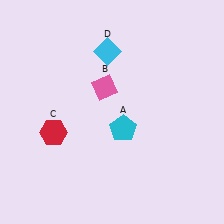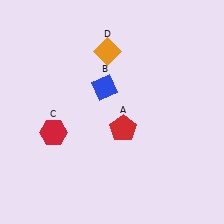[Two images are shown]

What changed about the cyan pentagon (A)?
In Image 1, A is cyan. In Image 2, it changed to red.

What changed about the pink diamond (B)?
In Image 1, B is pink. In Image 2, it changed to blue.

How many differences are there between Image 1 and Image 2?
There are 3 differences between the two images.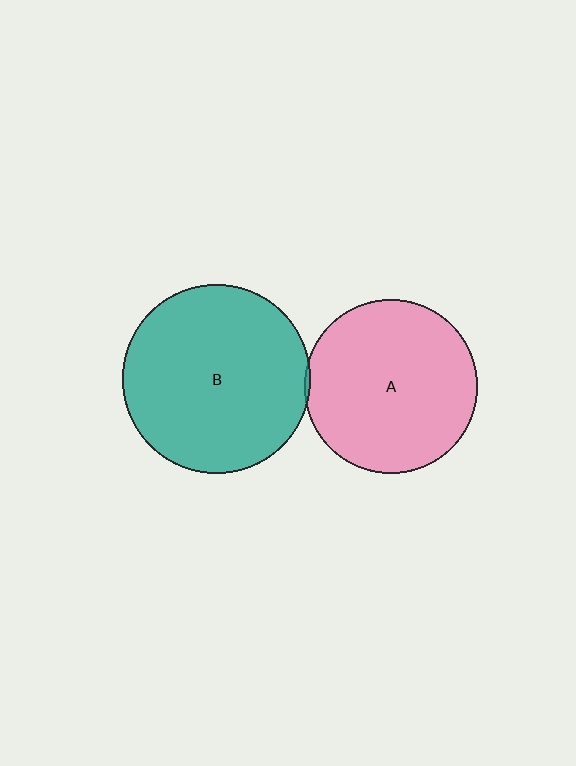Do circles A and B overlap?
Yes.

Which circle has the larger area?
Circle B (teal).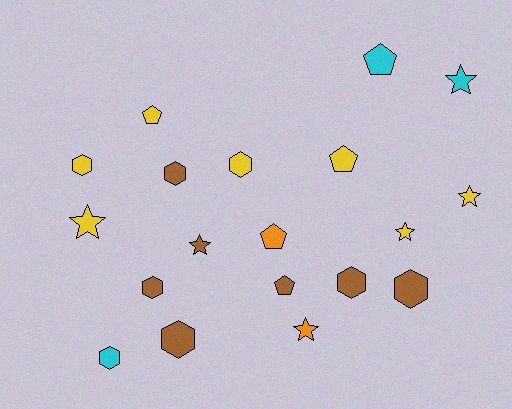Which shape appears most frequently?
Hexagon, with 8 objects.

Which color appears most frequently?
Brown, with 7 objects.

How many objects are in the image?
There are 19 objects.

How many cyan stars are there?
There is 1 cyan star.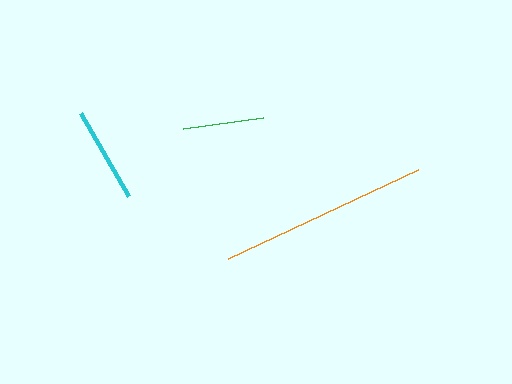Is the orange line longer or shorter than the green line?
The orange line is longer than the green line.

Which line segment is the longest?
The orange line is the longest at approximately 210 pixels.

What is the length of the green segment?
The green segment is approximately 80 pixels long.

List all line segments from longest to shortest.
From longest to shortest: orange, cyan, green.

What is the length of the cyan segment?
The cyan segment is approximately 96 pixels long.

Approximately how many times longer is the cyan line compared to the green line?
The cyan line is approximately 1.2 times the length of the green line.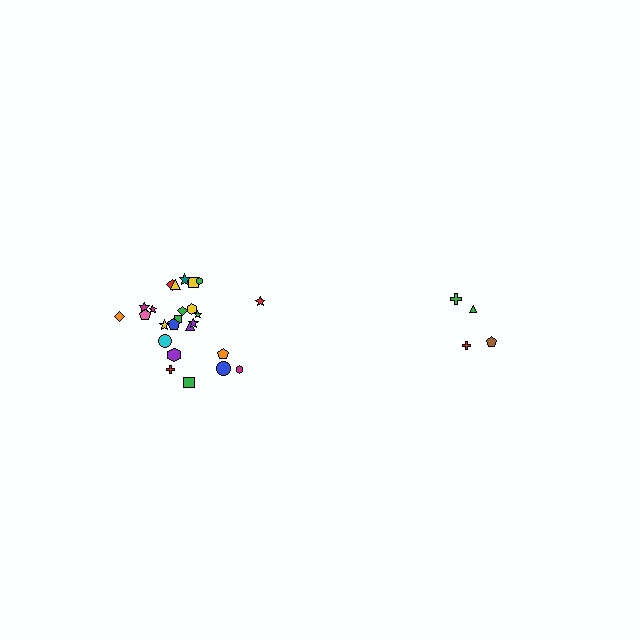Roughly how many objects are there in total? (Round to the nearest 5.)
Roughly 30 objects in total.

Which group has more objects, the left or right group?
The left group.